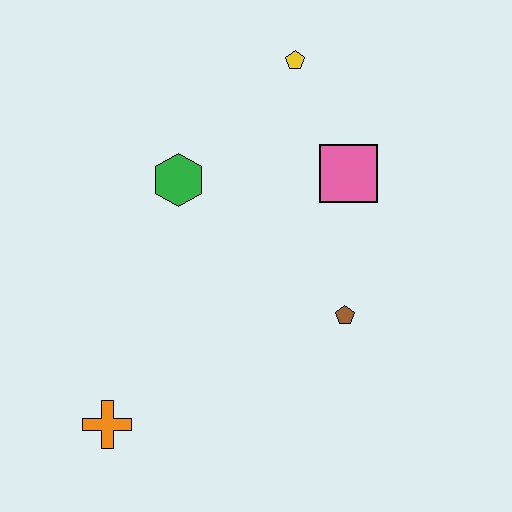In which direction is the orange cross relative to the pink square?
The orange cross is below the pink square.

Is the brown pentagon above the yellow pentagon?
No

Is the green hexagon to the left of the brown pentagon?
Yes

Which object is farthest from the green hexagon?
The orange cross is farthest from the green hexagon.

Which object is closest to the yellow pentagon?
The pink square is closest to the yellow pentagon.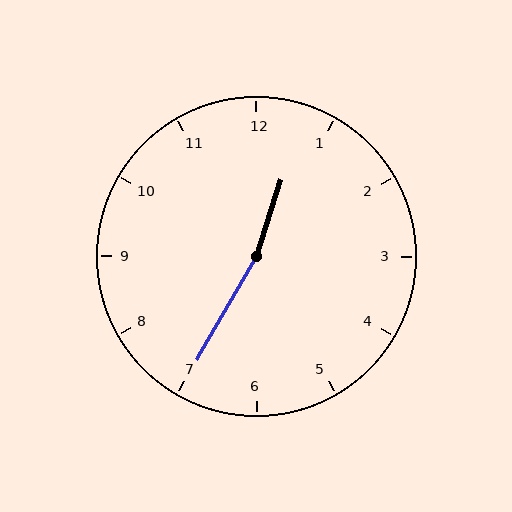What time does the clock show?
12:35.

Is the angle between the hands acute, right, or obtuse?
It is obtuse.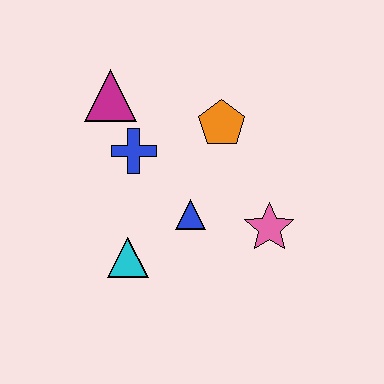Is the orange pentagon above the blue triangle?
Yes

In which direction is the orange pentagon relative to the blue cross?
The orange pentagon is to the right of the blue cross.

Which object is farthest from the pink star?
The magenta triangle is farthest from the pink star.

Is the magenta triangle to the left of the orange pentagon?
Yes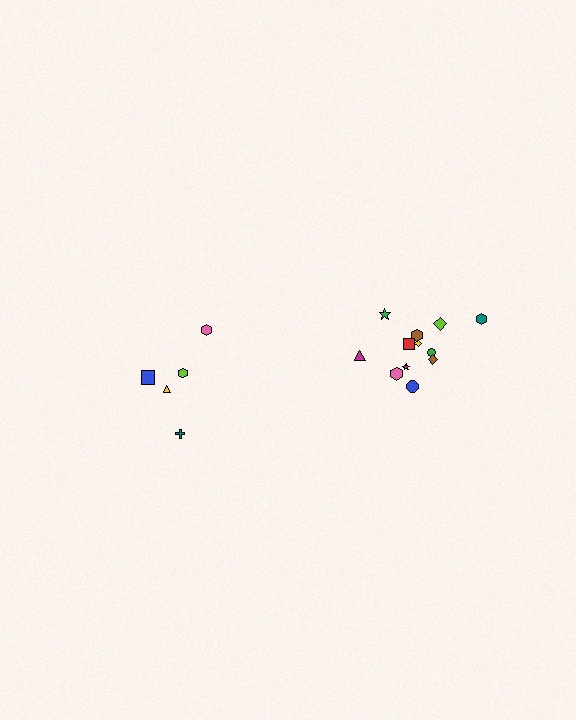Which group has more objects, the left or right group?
The right group.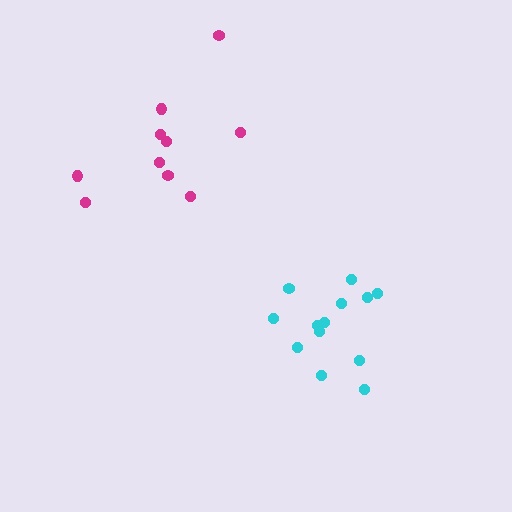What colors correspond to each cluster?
The clusters are colored: magenta, cyan.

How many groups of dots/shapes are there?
There are 2 groups.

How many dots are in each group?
Group 1: 10 dots, Group 2: 13 dots (23 total).